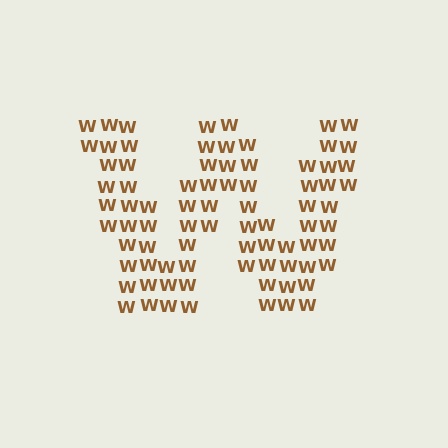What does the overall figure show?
The overall figure shows the letter W.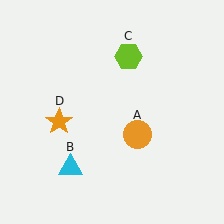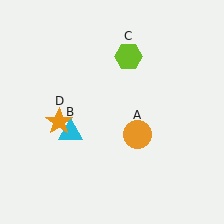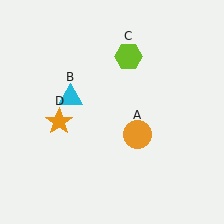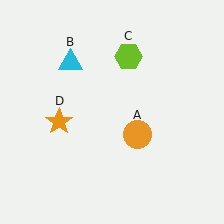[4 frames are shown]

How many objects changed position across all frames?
1 object changed position: cyan triangle (object B).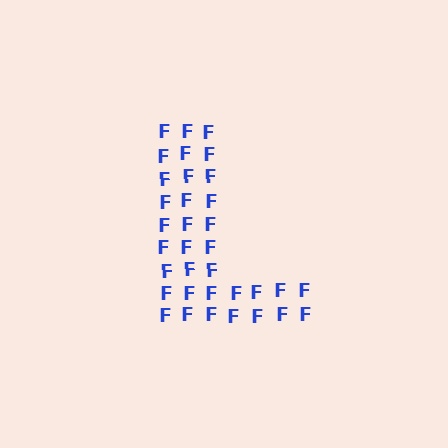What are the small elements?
The small elements are letter F's.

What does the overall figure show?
The overall figure shows the letter L.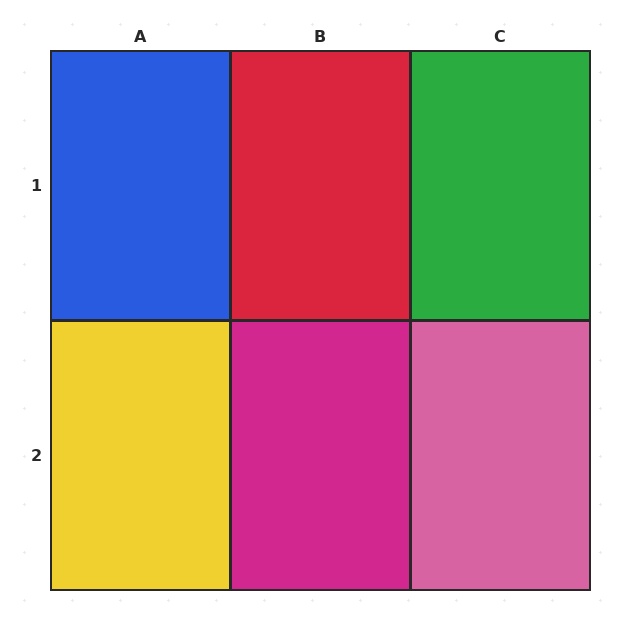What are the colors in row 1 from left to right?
Blue, red, green.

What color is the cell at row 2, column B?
Magenta.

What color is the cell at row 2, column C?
Pink.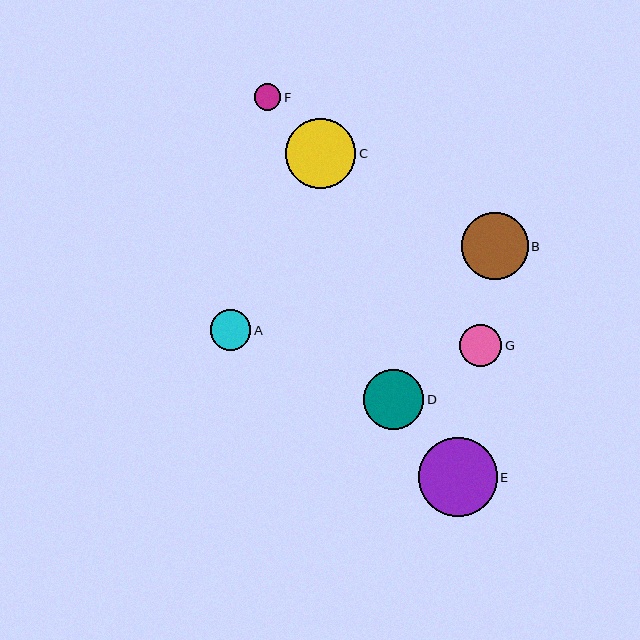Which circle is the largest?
Circle E is the largest with a size of approximately 79 pixels.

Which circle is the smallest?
Circle F is the smallest with a size of approximately 26 pixels.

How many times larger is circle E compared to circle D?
Circle E is approximately 1.3 times the size of circle D.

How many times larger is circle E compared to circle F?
Circle E is approximately 3.0 times the size of circle F.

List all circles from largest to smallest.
From largest to smallest: E, C, B, D, G, A, F.